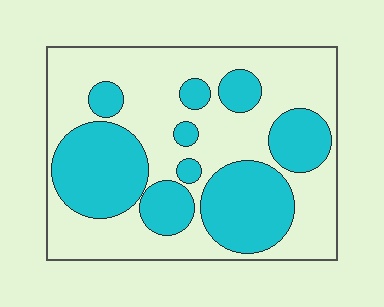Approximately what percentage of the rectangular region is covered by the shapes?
Approximately 40%.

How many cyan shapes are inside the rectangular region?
9.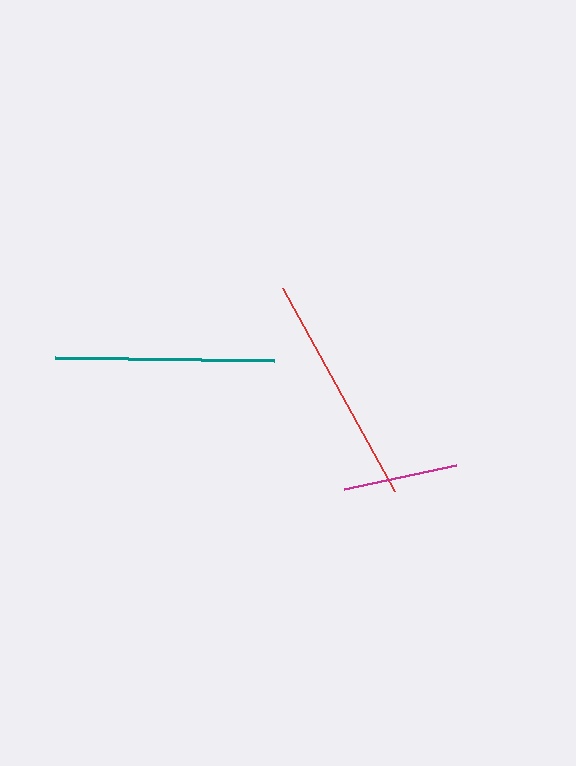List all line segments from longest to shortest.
From longest to shortest: red, teal, magenta.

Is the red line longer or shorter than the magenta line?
The red line is longer than the magenta line.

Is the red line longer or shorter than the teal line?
The red line is longer than the teal line.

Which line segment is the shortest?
The magenta line is the shortest at approximately 114 pixels.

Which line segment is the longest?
The red line is the longest at approximately 232 pixels.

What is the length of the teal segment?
The teal segment is approximately 220 pixels long.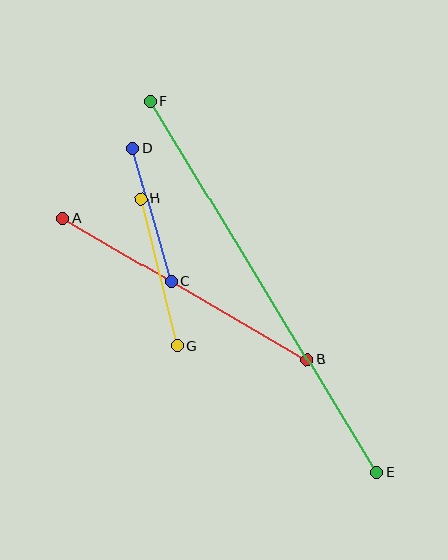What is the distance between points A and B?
The distance is approximately 282 pixels.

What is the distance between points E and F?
The distance is approximately 434 pixels.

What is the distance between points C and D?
The distance is approximately 139 pixels.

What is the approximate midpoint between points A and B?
The midpoint is at approximately (185, 289) pixels.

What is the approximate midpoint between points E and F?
The midpoint is at approximately (264, 287) pixels.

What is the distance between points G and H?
The distance is approximately 152 pixels.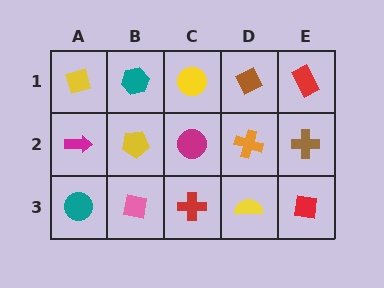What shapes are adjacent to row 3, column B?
A yellow pentagon (row 2, column B), a teal circle (row 3, column A), a red cross (row 3, column C).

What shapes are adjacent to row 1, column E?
A brown cross (row 2, column E), a brown diamond (row 1, column D).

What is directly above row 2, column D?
A brown diamond.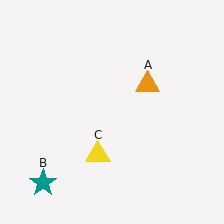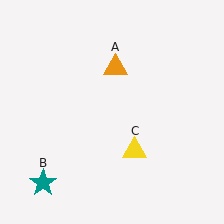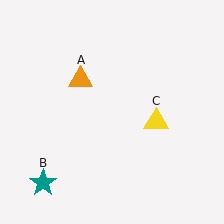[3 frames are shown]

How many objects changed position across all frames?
2 objects changed position: orange triangle (object A), yellow triangle (object C).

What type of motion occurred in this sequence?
The orange triangle (object A), yellow triangle (object C) rotated counterclockwise around the center of the scene.